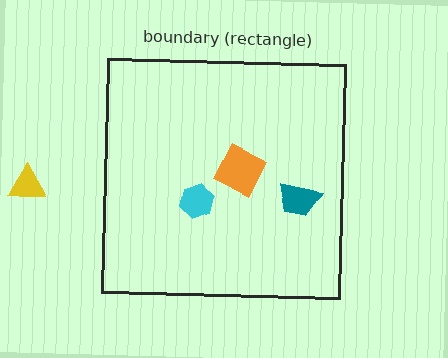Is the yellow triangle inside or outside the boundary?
Outside.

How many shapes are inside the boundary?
3 inside, 1 outside.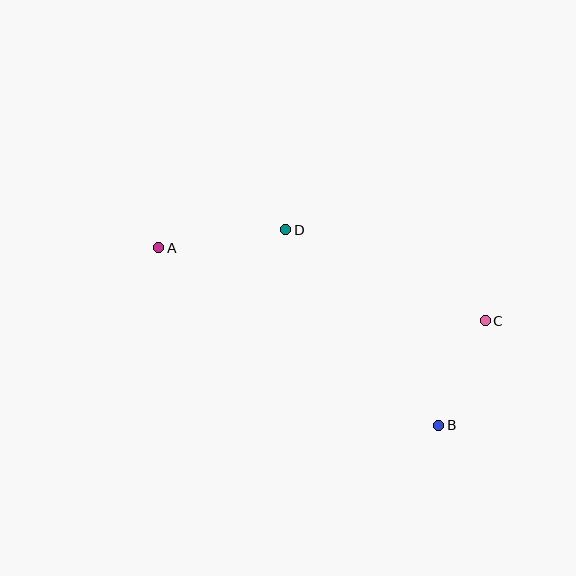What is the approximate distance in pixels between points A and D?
The distance between A and D is approximately 128 pixels.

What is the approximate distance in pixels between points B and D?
The distance between B and D is approximately 248 pixels.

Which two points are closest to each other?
Points B and C are closest to each other.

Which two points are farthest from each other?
Points A and C are farthest from each other.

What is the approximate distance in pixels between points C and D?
The distance between C and D is approximately 220 pixels.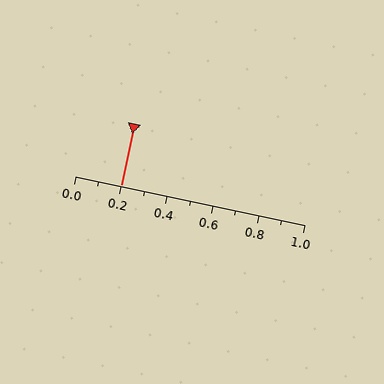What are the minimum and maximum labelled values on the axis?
The axis runs from 0.0 to 1.0.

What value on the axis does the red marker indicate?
The marker indicates approximately 0.2.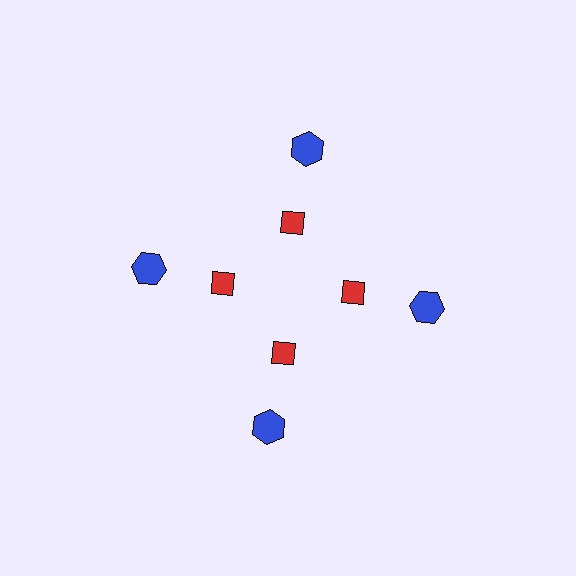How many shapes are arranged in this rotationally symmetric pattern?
There are 8 shapes, arranged in 4 groups of 2.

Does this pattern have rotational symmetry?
Yes, this pattern has 4-fold rotational symmetry. It looks the same after rotating 90 degrees around the center.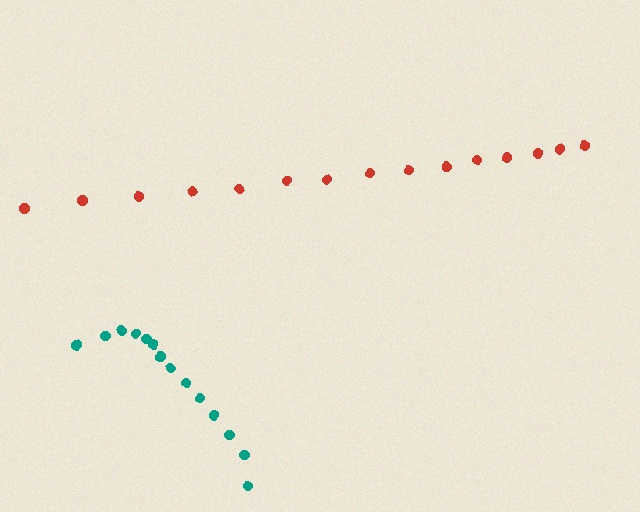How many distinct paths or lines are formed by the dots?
There are 2 distinct paths.